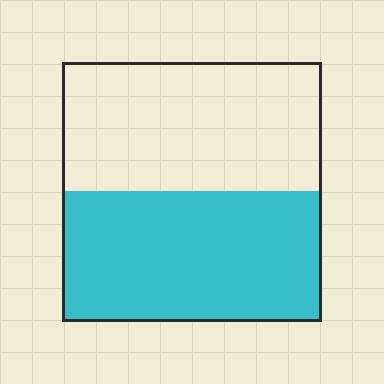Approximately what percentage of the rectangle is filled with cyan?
Approximately 50%.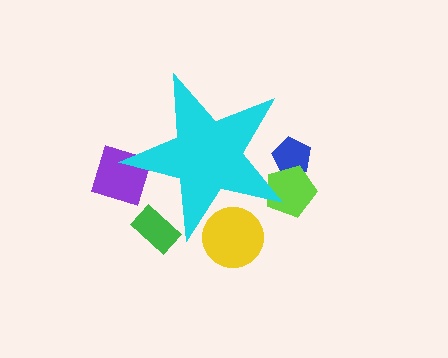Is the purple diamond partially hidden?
Yes, the purple diamond is partially hidden behind the cyan star.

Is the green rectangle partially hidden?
Yes, the green rectangle is partially hidden behind the cyan star.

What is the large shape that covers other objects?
A cyan star.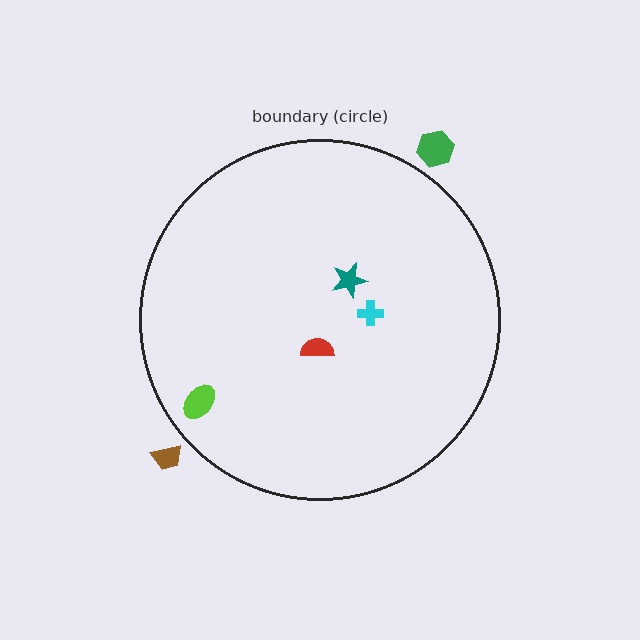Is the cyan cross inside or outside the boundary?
Inside.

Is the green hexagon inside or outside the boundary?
Outside.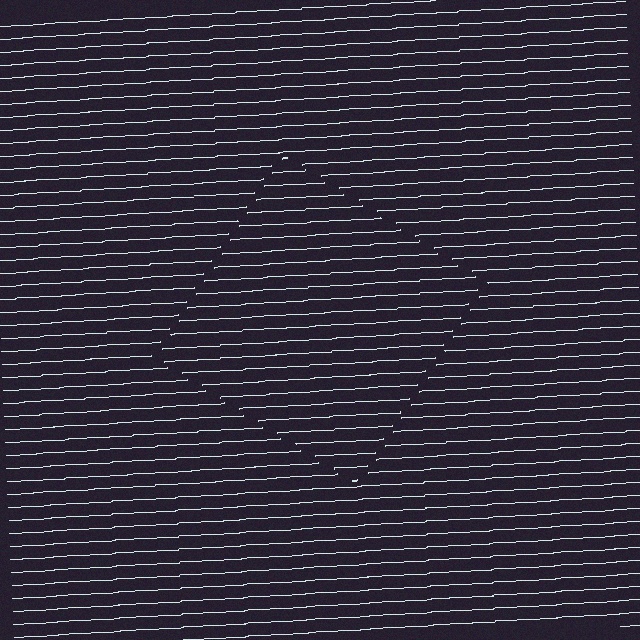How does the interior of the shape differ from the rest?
The interior of the shape contains the same grating, shifted by half a period — the contour is defined by the phase discontinuity where line-ends from the inner and outer gratings abut.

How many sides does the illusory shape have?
4 sides — the line-ends trace a square.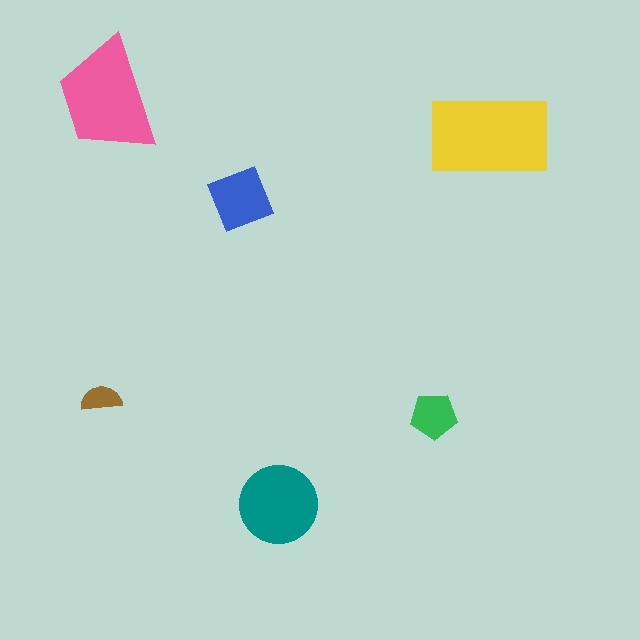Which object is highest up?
The pink trapezoid is topmost.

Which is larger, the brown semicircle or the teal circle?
The teal circle.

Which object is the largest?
The yellow rectangle.